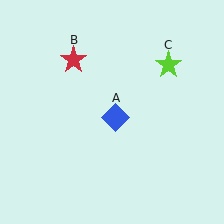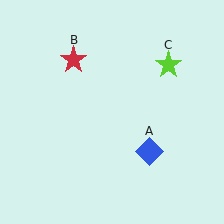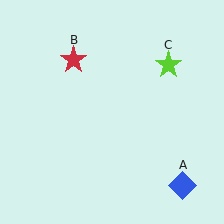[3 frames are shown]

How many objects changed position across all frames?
1 object changed position: blue diamond (object A).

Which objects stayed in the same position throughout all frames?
Red star (object B) and lime star (object C) remained stationary.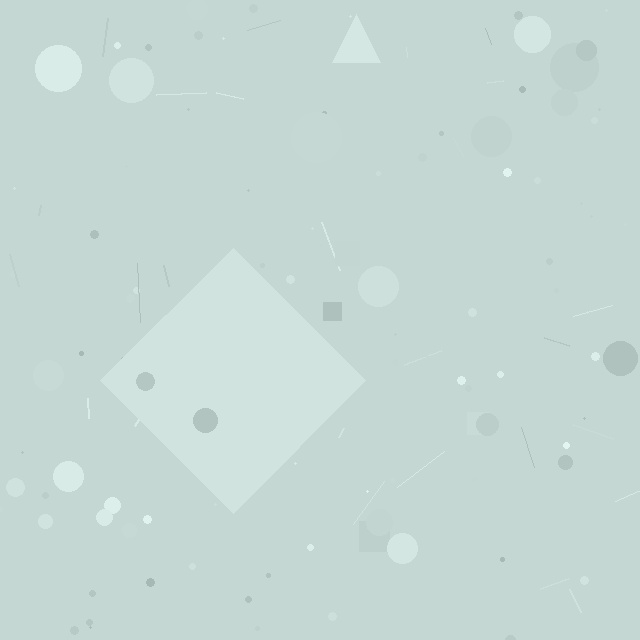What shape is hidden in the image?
A diamond is hidden in the image.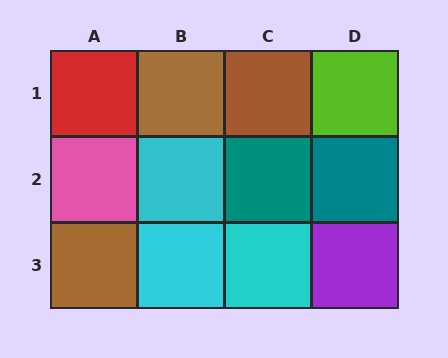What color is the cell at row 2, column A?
Pink.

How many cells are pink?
1 cell is pink.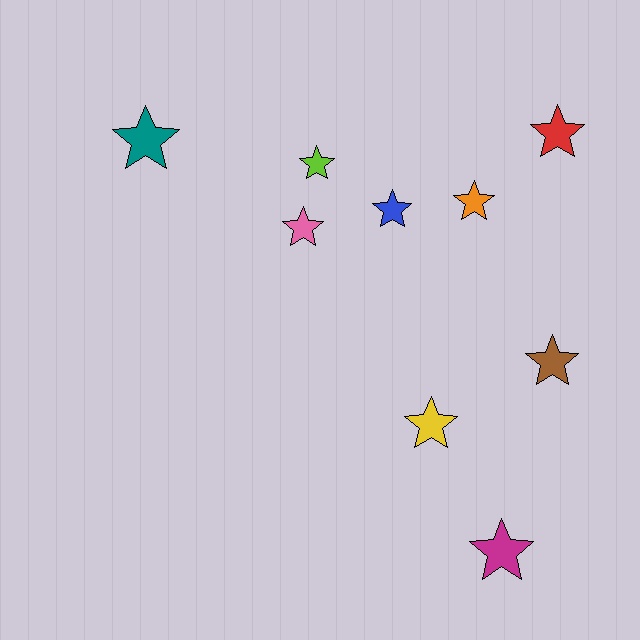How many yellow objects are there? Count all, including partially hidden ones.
There is 1 yellow object.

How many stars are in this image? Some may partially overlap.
There are 9 stars.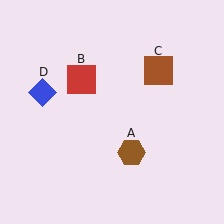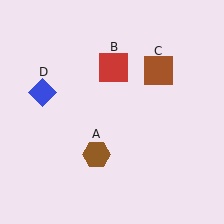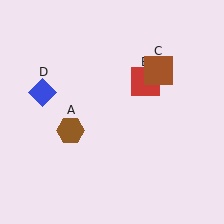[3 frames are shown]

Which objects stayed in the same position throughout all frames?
Brown square (object C) and blue diamond (object D) remained stationary.